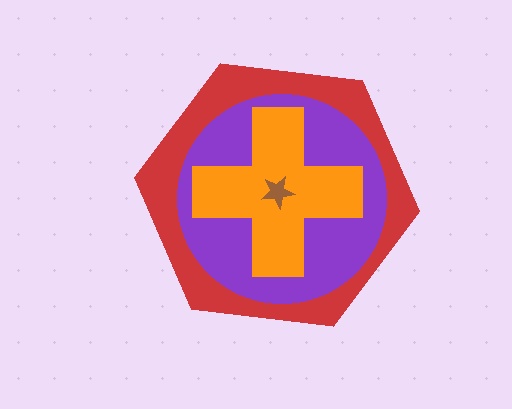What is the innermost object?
The brown star.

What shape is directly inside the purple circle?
The orange cross.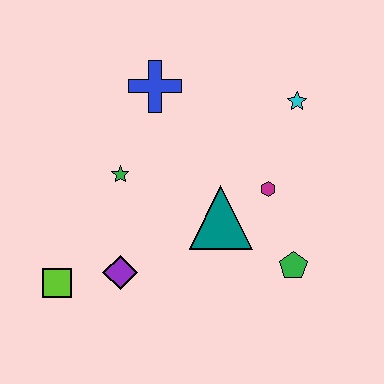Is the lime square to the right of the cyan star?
No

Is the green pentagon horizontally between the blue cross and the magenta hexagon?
No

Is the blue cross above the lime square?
Yes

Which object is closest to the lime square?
The purple diamond is closest to the lime square.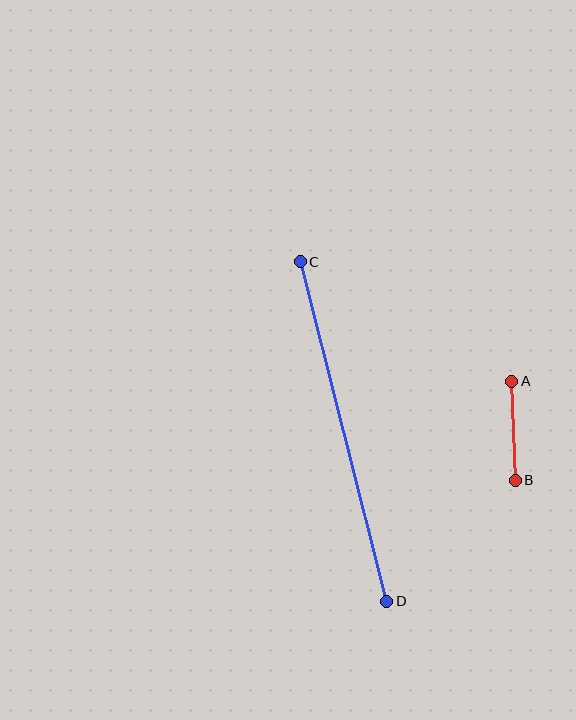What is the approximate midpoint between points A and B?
The midpoint is at approximately (514, 431) pixels.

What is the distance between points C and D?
The distance is approximately 350 pixels.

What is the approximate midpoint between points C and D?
The midpoint is at approximately (344, 431) pixels.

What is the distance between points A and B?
The distance is approximately 99 pixels.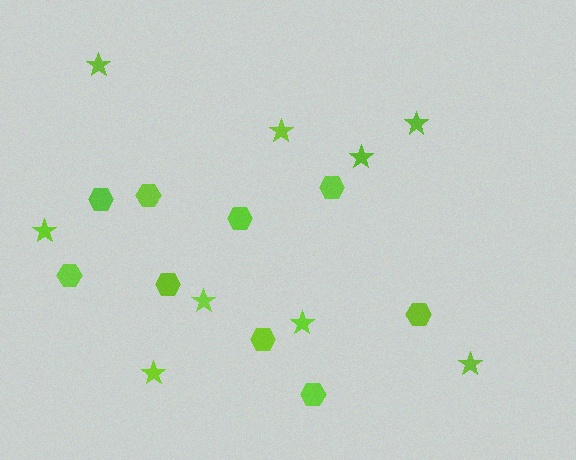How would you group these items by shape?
There are 2 groups: one group of hexagons (9) and one group of stars (9).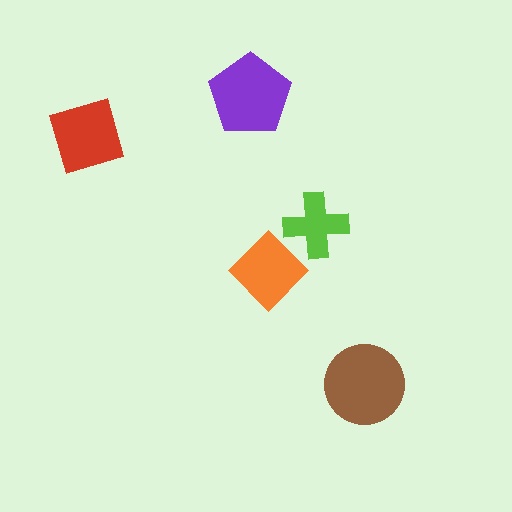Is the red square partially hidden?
No, no other shape covers it.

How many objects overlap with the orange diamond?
1 object overlaps with the orange diamond.